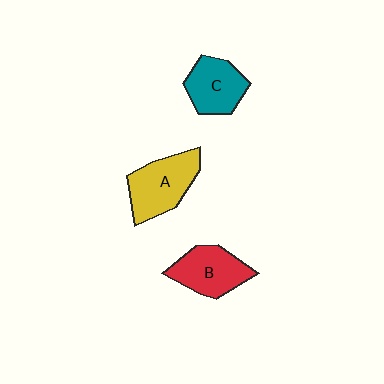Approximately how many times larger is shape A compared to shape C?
Approximately 1.2 times.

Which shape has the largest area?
Shape A (yellow).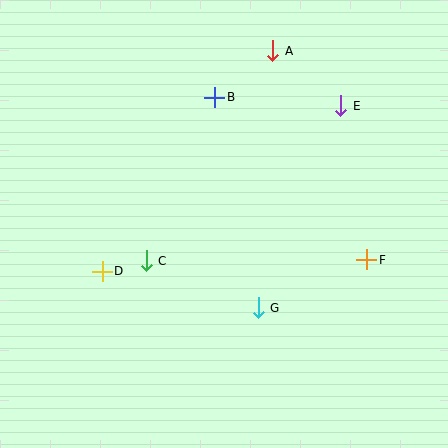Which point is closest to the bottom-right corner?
Point F is closest to the bottom-right corner.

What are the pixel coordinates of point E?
Point E is at (341, 106).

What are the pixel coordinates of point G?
Point G is at (258, 308).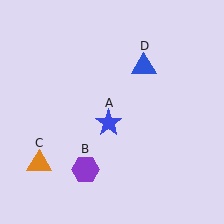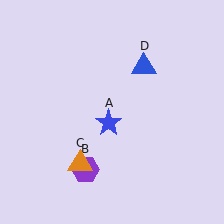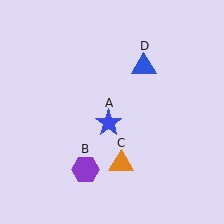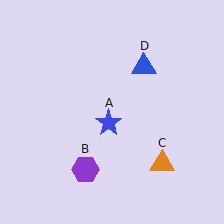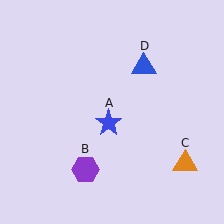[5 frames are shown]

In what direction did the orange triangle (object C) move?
The orange triangle (object C) moved right.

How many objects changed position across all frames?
1 object changed position: orange triangle (object C).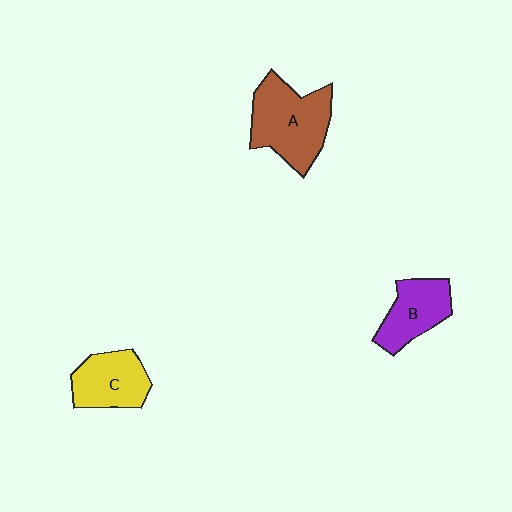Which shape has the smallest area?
Shape B (purple).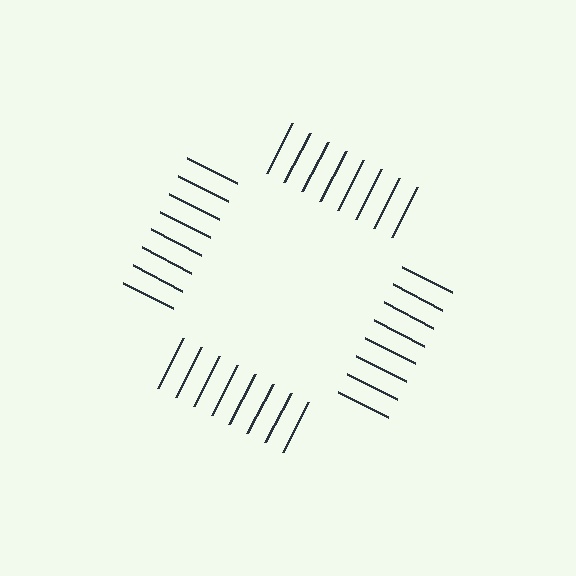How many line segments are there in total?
32 — 8 along each of the 4 edges.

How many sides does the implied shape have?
4 sides — the line-ends trace a square.